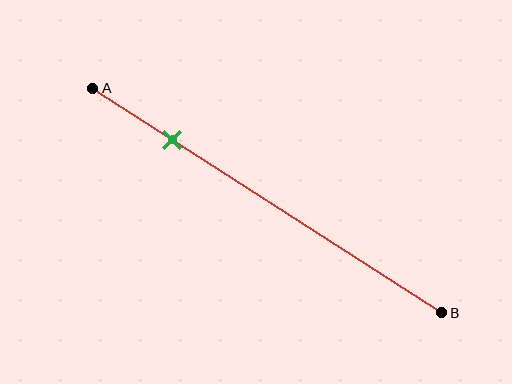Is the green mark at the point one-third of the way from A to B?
No, the mark is at about 25% from A, not at the 33% one-third point.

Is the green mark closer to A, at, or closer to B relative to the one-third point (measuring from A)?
The green mark is closer to point A than the one-third point of segment AB.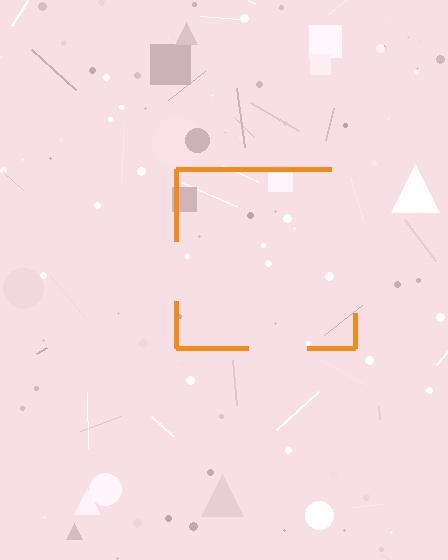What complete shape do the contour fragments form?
The contour fragments form a square.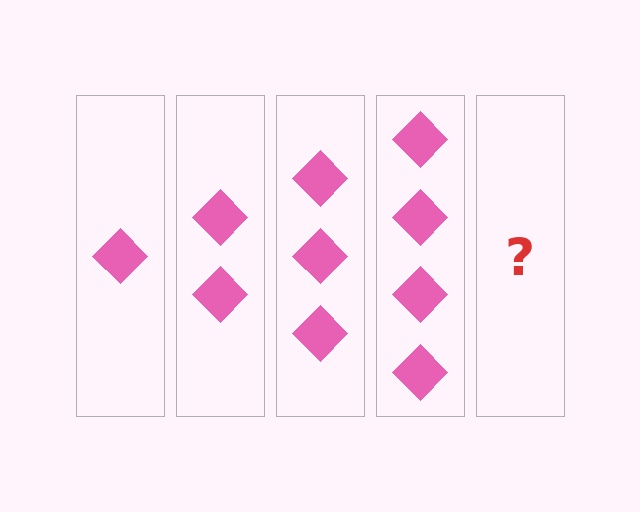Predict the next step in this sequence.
The next step is 5 diamonds.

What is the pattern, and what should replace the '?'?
The pattern is that each step adds one more diamond. The '?' should be 5 diamonds.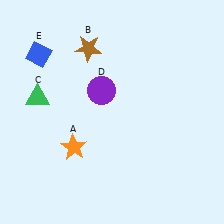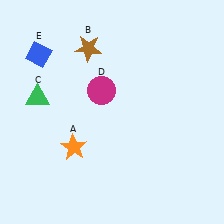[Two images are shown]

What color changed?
The circle (D) changed from purple in Image 1 to magenta in Image 2.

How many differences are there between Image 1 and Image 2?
There is 1 difference between the two images.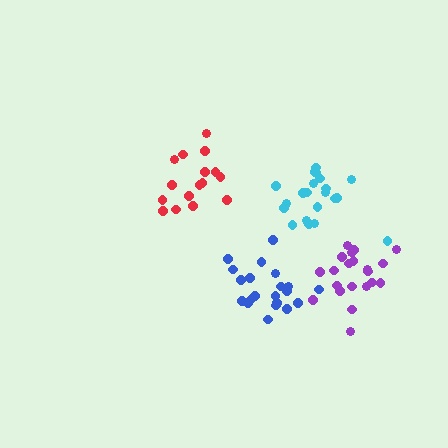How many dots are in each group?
Group 1: 16 dots, Group 2: 21 dots, Group 3: 21 dots, Group 4: 21 dots (79 total).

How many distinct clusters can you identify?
There are 4 distinct clusters.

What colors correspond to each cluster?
The clusters are colored: red, purple, cyan, blue.